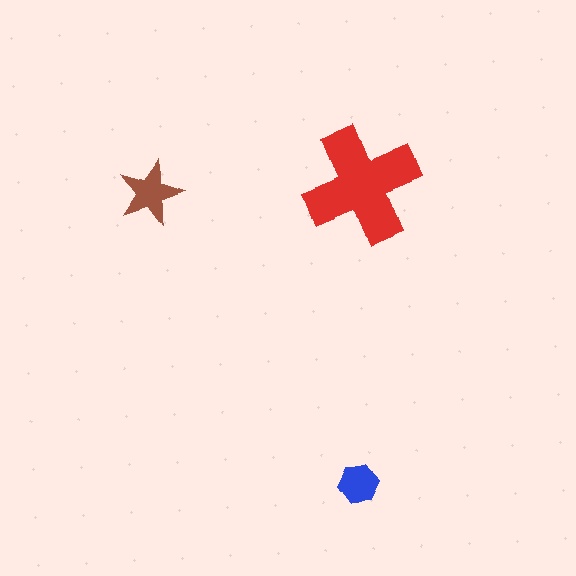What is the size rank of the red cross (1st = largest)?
1st.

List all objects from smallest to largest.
The blue hexagon, the brown star, the red cross.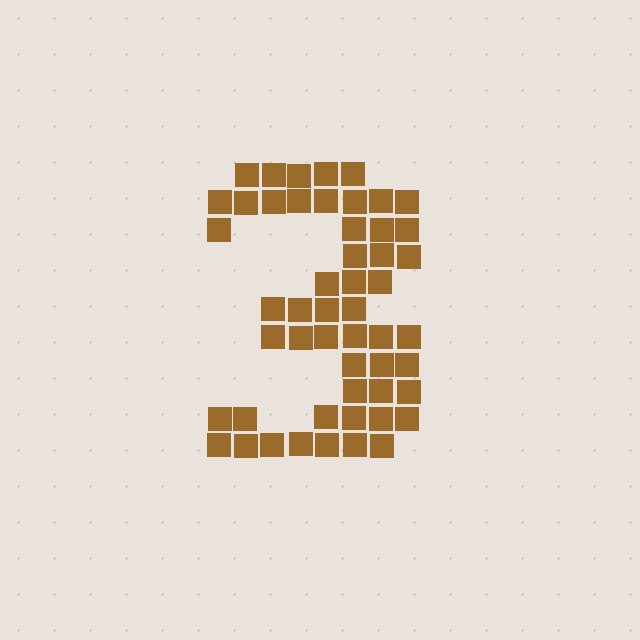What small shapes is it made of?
It is made of small squares.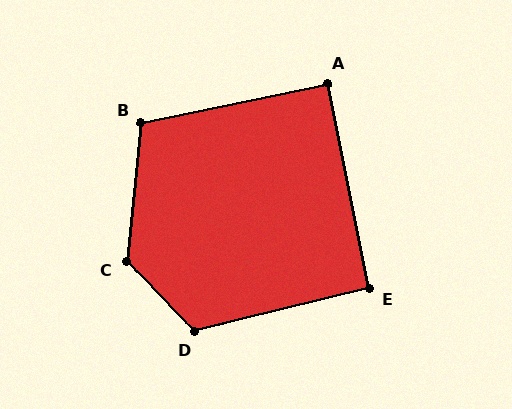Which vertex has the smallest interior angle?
A, at approximately 90 degrees.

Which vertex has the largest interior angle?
C, at approximately 130 degrees.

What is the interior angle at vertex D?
Approximately 120 degrees (obtuse).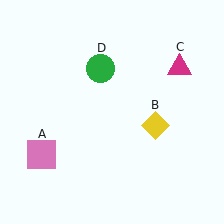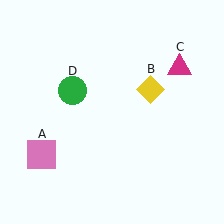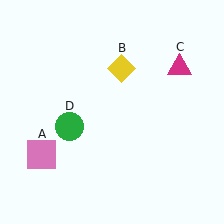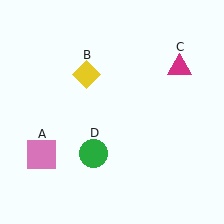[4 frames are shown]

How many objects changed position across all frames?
2 objects changed position: yellow diamond (object B), green circle (object D).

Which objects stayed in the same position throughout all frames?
Pink square (object A) and magenta triangle (object C) remained stationary.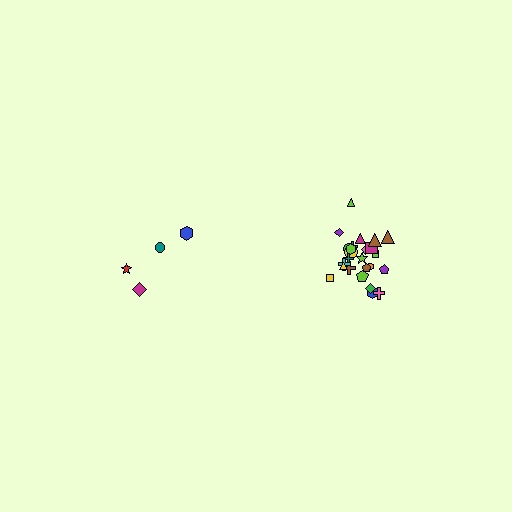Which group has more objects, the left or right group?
The right group.